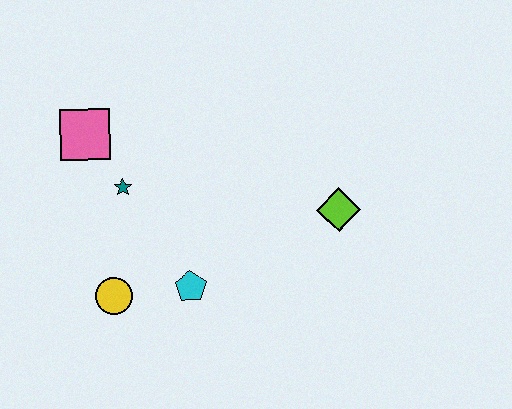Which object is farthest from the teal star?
The lime diamond is farthest from the teal star.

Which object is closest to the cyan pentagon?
The yellow circle is closest to the cyan pentagon.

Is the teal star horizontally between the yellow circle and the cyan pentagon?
Yes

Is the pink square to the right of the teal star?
No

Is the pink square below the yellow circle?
No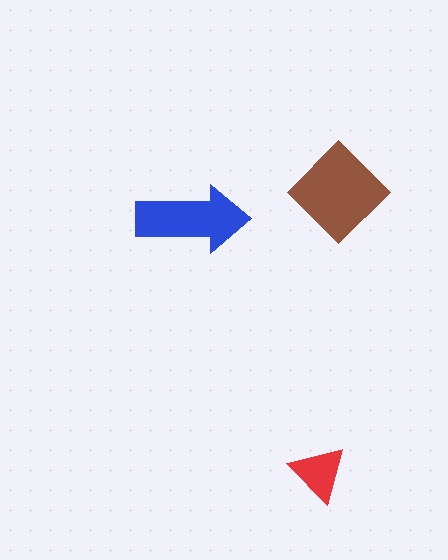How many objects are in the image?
There are 3 objects in the image.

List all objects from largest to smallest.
The brown diamond, the blue arrow, the red triangle.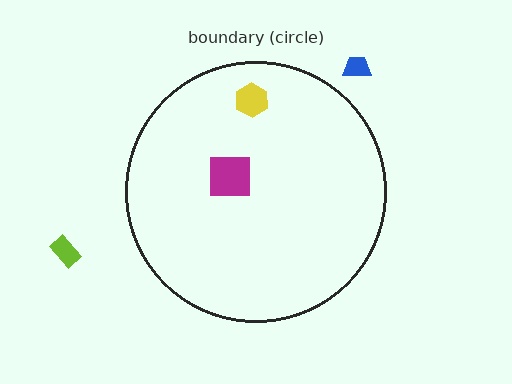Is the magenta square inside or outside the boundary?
Inside.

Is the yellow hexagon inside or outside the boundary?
Inside.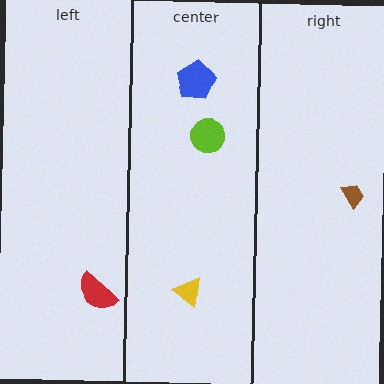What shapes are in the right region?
The brown trapezoid.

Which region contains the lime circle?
The center region.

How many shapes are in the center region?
3.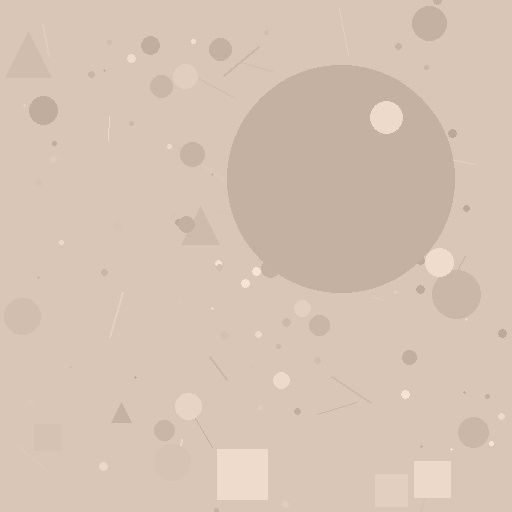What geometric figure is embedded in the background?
A circle is embedded in the background.